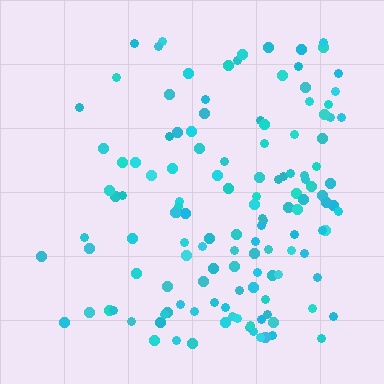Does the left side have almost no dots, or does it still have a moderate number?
Still a moderate number, just noticeably fewer than the right.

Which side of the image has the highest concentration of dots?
The right.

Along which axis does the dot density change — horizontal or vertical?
Horizontal.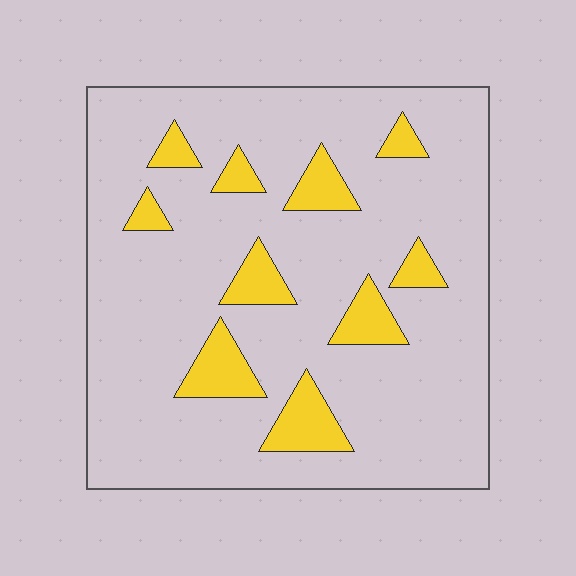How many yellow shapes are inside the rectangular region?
10.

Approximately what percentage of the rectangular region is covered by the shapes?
Approximately 15%.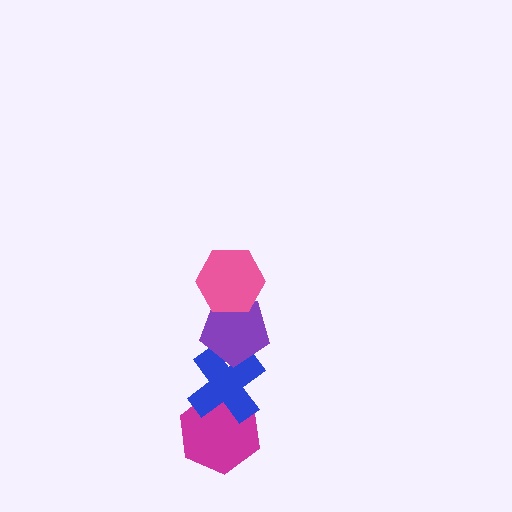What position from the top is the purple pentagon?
The purple pentagon is 2nd from the top.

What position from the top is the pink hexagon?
The pink hexagon is 1st from the top.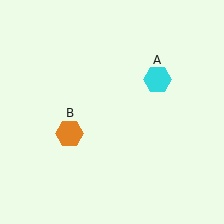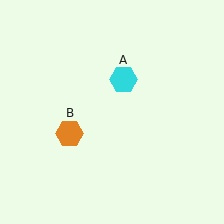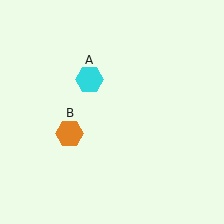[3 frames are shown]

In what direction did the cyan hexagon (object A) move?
The cyan hexagon (object A) moved left.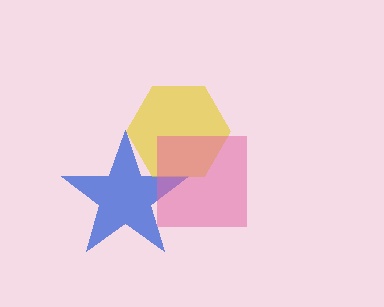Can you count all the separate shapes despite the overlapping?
Yes, there are 3 separate shapes.